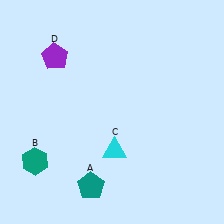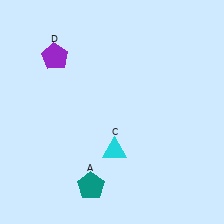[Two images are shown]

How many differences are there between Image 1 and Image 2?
There is 1 difference between the two images.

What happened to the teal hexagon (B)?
The teal hexagon (B) was removed in Image 2. It was in the bottom-left area of Image 1.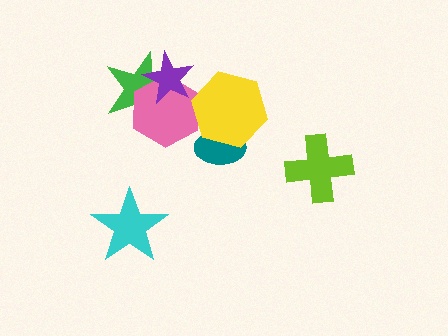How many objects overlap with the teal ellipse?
1 object overlaps with the teal ellipse.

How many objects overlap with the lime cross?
0 objects overlap with the lime cross.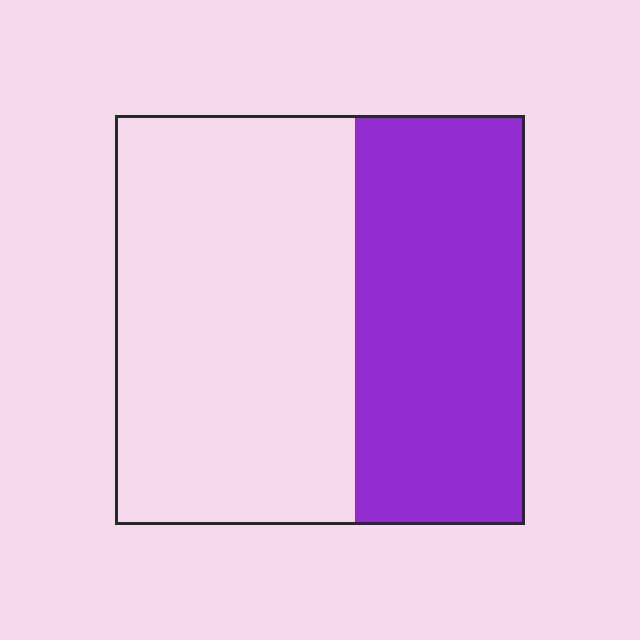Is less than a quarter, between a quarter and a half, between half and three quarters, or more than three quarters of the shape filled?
Between a quarter and a half.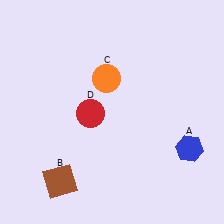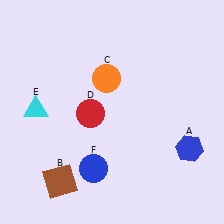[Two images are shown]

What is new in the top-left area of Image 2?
A cyan triangle (E) was added in the top-left area of Image 2.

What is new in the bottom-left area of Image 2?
A blue circle (F) was added in the bottom-left area of Image 2.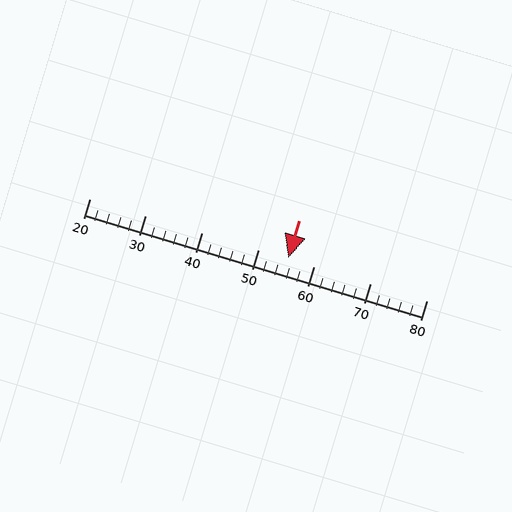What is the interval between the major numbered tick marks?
The major tick marks are spaced 10 units apart.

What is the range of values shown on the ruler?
The ruler shows values from 20 to 80.